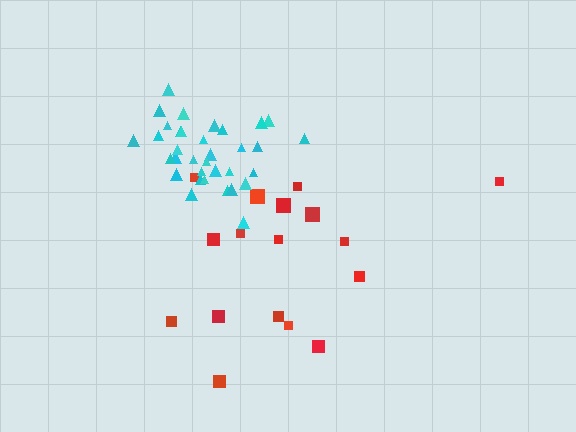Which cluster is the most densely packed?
Cyan.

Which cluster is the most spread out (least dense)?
Red.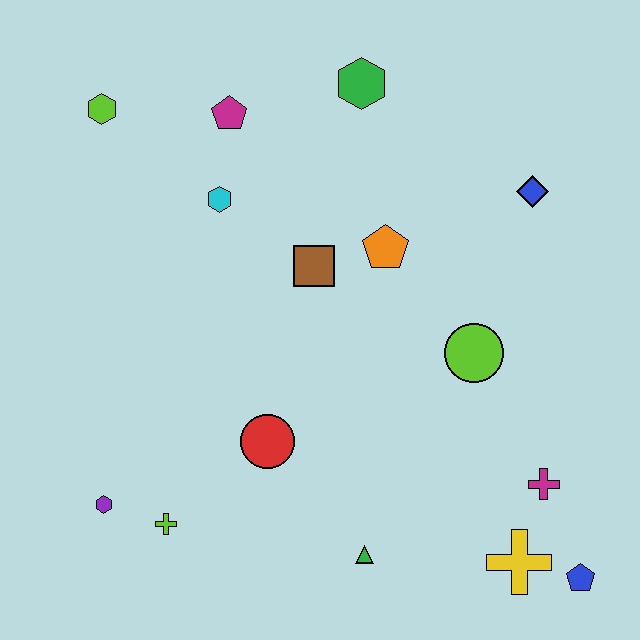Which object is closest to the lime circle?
The orange pentagon is closest to the lime circle.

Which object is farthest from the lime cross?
The blue diamond is farthest from the lime cross.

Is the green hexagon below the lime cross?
No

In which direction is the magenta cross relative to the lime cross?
The magenta cross is to the right of the lime cross.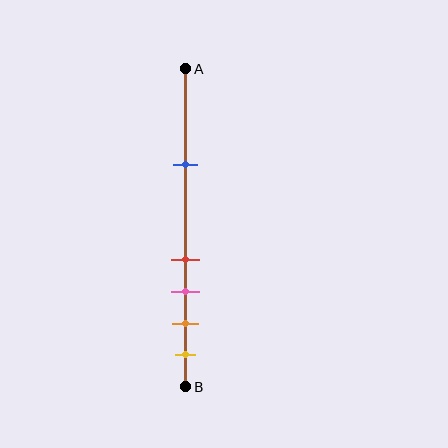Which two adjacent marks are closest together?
The red and pink marks are the closest adjacent pair.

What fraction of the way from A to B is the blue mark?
The blue mark is approximately 30% (0.3) of the way from A to B.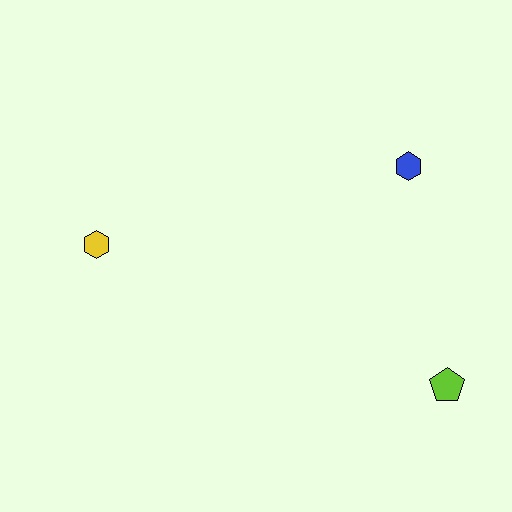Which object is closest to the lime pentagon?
The blue hexagon is closest to the lime pentagon.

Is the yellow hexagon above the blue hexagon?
No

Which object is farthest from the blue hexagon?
The yellow hexagon is farthest from the blue hexagon.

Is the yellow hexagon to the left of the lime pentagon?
Yes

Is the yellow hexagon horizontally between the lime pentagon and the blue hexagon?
No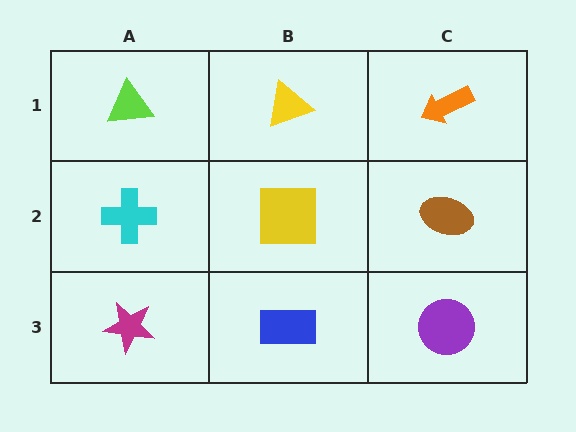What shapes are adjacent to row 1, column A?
A cyan cross (row 2, column A), a yellow triangle (row 1, column B).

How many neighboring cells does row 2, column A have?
3.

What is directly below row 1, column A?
A cyan cross.